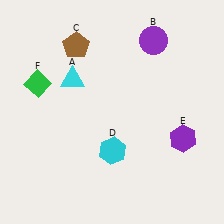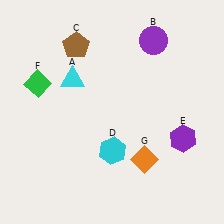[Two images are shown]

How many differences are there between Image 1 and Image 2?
There is 1 difference between the two images.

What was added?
An orange diamond (G) was added in Image 2.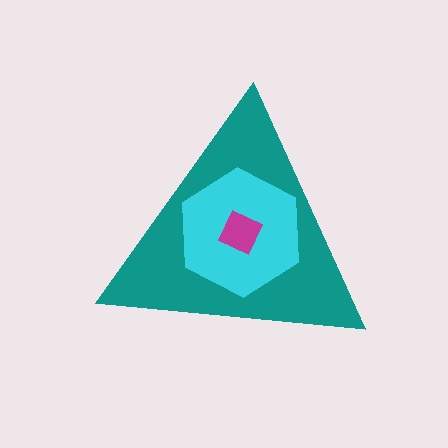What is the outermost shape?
The teal triangle.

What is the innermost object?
The magenta square.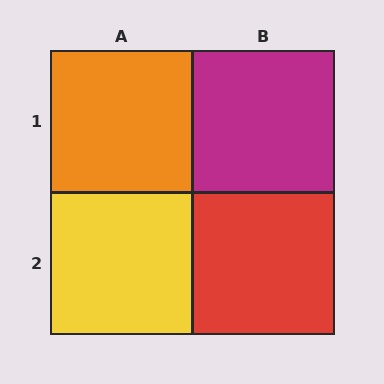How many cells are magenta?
1 cell is magenta.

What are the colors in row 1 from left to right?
Orange, magenta.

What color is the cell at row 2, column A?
Yellow.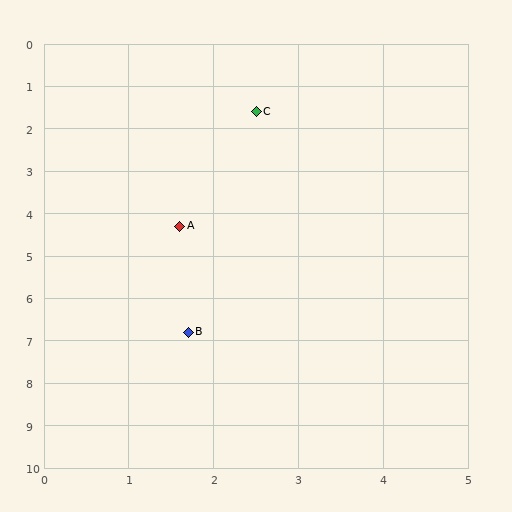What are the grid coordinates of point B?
Point B is at approximately (1.7, 6.8).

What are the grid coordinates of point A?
Point A is at approximately (1.6, 4.3).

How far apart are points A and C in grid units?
Points A and C are about 2.8 grid units apart.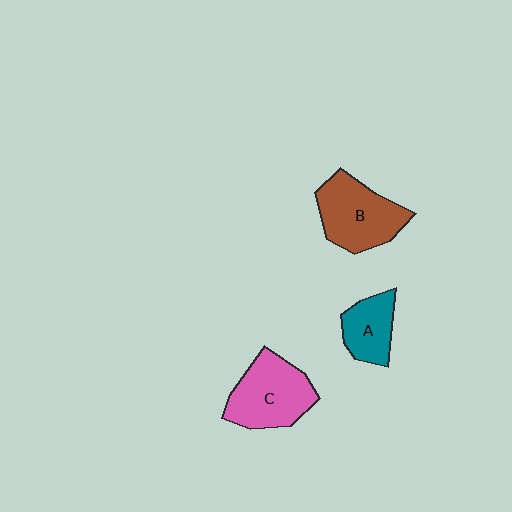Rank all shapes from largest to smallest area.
From largest to smallest: C (pink), B (brown), A (teal).